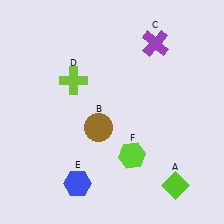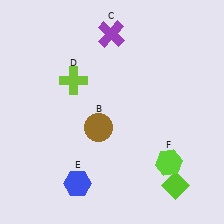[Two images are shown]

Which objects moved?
The objects that moved are: the purple cross (C), the lime hexagon (F).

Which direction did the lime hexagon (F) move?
The lime hexagon (F) moved right.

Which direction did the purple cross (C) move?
The purple cross (C) moved left.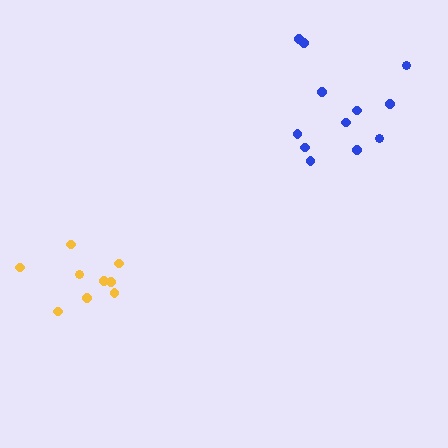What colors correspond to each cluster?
The clusters are colored: blue, yellow.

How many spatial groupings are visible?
There are 2 spatial groupings.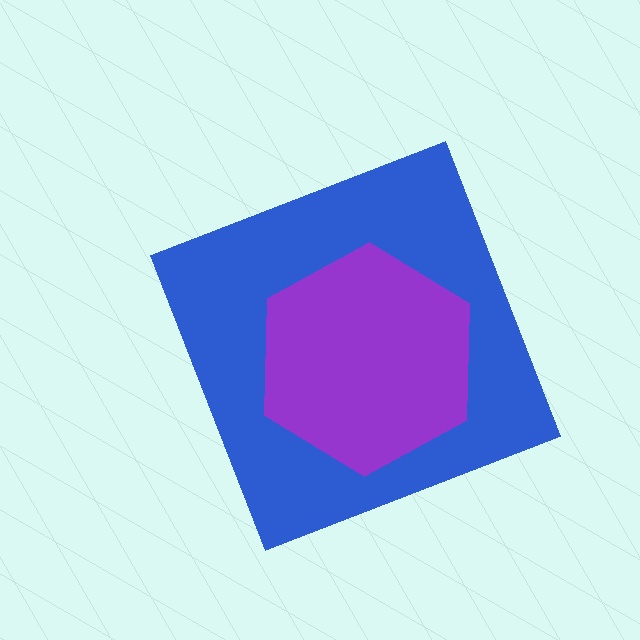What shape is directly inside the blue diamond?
The purple hexagon.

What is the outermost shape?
The blue diamond.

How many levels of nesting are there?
2.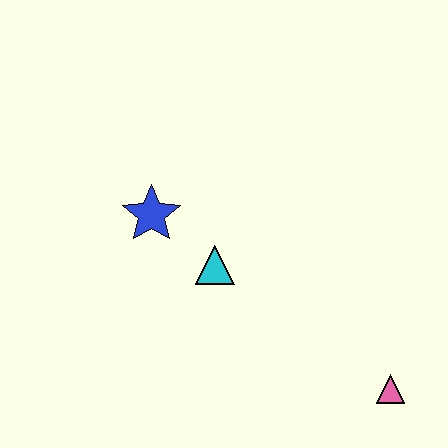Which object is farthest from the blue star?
The pink triangle is farthest from the blue star.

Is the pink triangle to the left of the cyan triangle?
No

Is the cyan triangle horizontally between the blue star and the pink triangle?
Yes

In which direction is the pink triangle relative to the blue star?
The pink triangle is to the right of the blue star.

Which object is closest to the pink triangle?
The cyan triangle is closest to the pink triangle.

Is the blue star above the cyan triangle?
Yes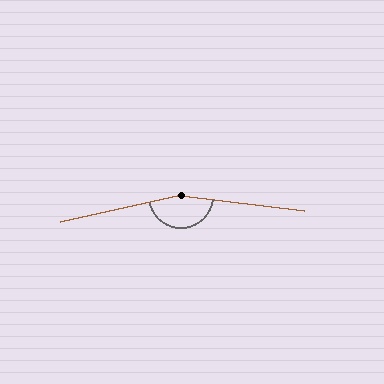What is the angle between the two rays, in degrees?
Approximately 160 degrees.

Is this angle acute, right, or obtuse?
It is obtuse.